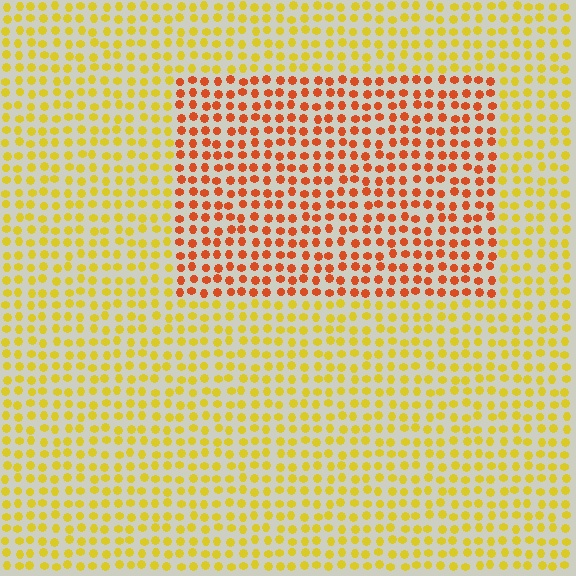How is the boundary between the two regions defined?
The boundary is defined purely by a slight shift in hue (about 42 degrees). Spacing, size, and orientation are identical on both sides.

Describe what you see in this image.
The image is filled with small yellow elements in a uniform arrangement. A rectangle-shaped region is visible where the elements are tinted to a slightly different hue, forming a subtle color boundary.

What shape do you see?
I see a rectangle.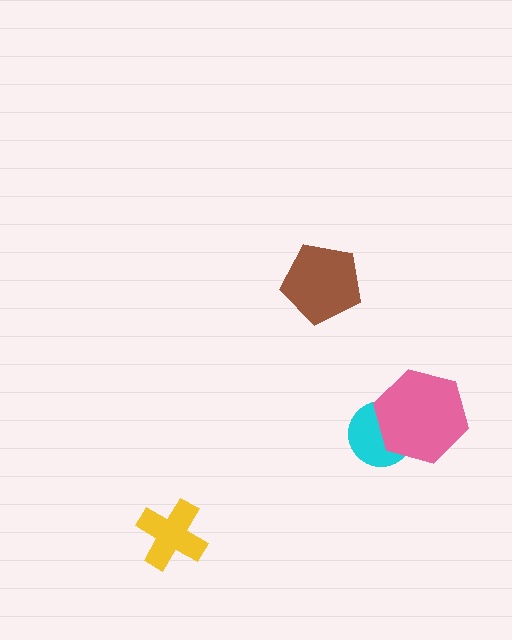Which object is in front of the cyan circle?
The pink hexagon is in front of the cyan circle.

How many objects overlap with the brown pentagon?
0 objects overlap with the brown pentagon.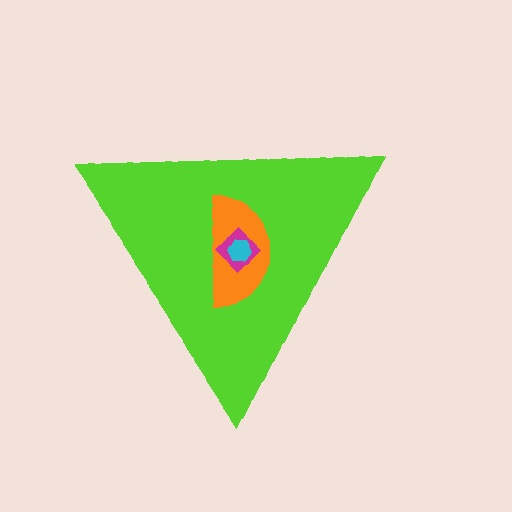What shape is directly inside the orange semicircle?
The magenta diamond.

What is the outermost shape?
The lime triangle.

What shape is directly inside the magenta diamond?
The cyan hexagon.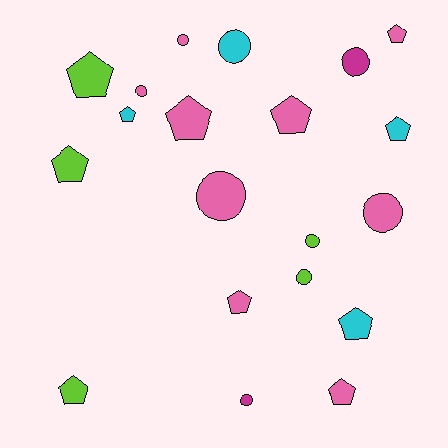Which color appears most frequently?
Pink, with 9 objects.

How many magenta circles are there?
There are 2 magenta circles.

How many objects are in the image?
There are 20 objects.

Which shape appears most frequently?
Pentagon, with 11 objects.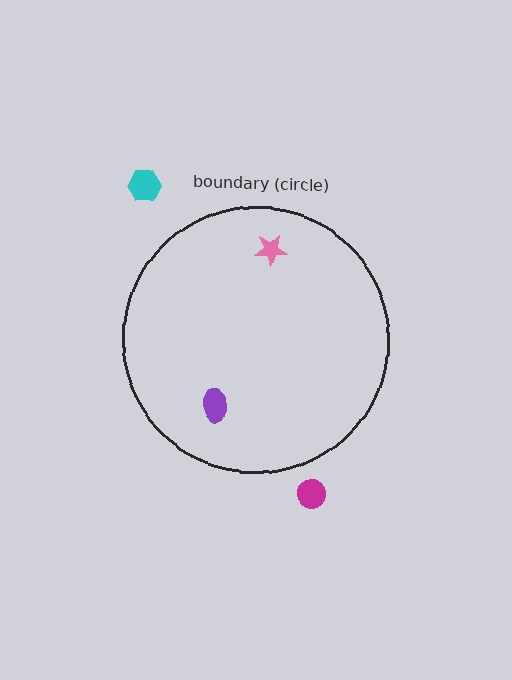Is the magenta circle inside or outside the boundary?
Outside.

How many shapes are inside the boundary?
2 inside, 2 outside.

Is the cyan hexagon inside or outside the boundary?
Outside.